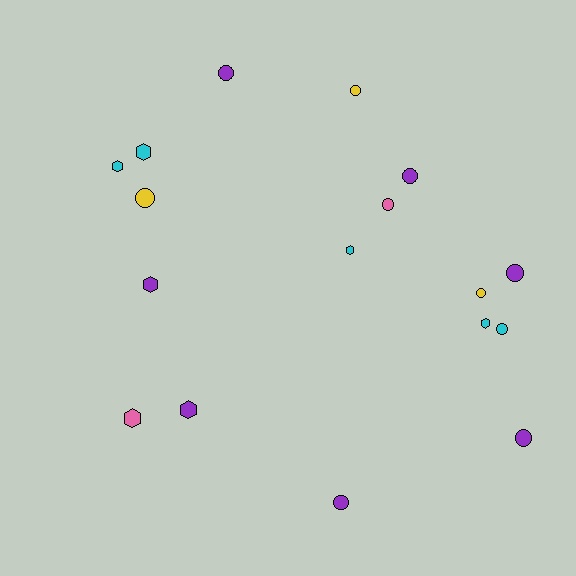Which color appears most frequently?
Purple, with 7 objects.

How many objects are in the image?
There are 17 objects.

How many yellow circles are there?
There are 3 yellow circles.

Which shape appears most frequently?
Circle, with 10 objects.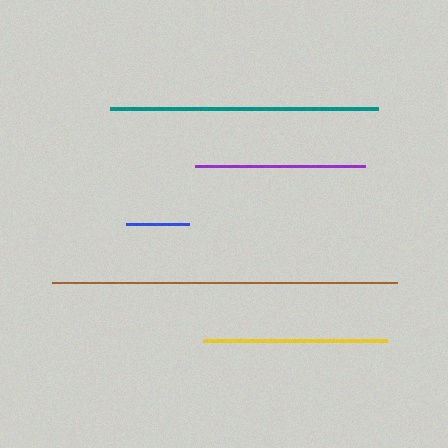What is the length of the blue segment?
The blue segment is approximately 63 pixels long.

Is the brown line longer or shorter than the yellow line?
The brown line is longer than the yellow line.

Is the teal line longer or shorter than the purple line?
The teal line is longer than the purple line.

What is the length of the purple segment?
The purple segment is approximately 170 pixels long.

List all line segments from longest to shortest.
From longest to shortest: brown, teal, yellow, purple, blue.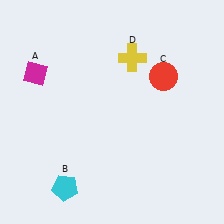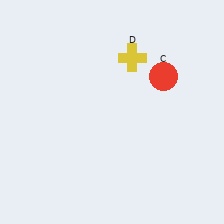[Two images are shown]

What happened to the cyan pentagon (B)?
The cyan pentagon (B) was removed in Image 2. It was in the bottom-left area of Image 1.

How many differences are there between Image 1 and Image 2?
There are 2 differences between the two images.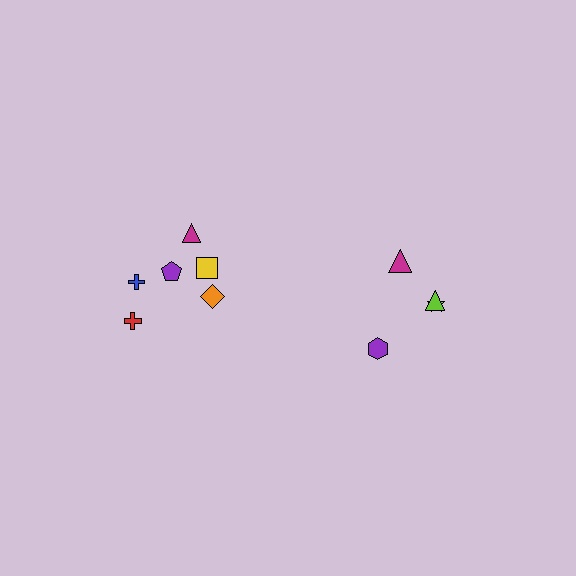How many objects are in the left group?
There are 6 objects.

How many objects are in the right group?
There are 4 objects.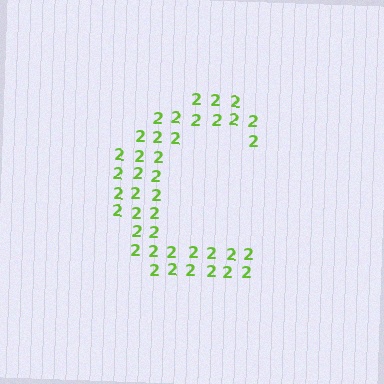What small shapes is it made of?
It is made of small digit 2's.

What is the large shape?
The large shape is the letter C.